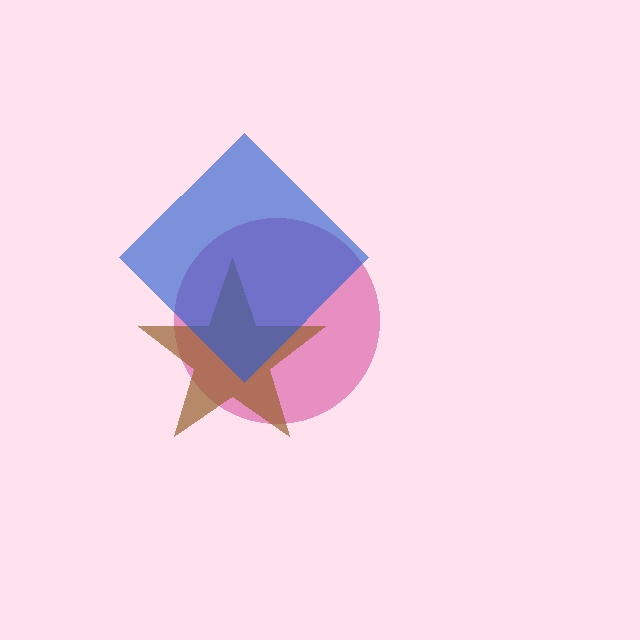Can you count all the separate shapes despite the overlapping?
Yes, there are 3 separate shapes.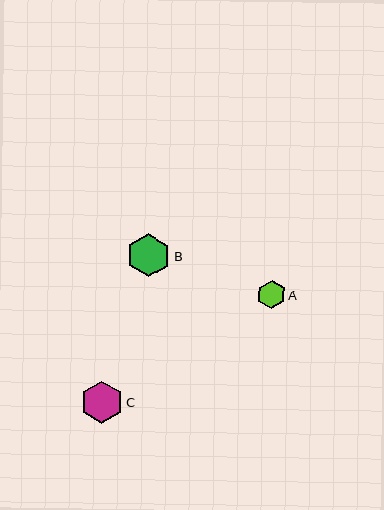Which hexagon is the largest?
Hexagon B is the largest with a size of approximately 44 pixels.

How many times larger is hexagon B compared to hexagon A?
Hexagon B is approximately 1.5 times the size of hexagon A.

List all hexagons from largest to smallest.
From largest to smallest: B, C, A.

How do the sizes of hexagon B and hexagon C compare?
Hexagon B and hexagon C are approximately the same size.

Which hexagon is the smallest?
Hexagon A is the smallest with a size of approximately 28 pixels.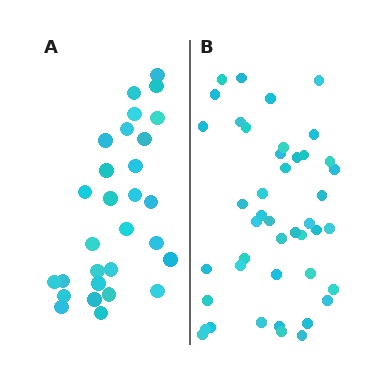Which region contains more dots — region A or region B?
Region B (the right region) has more dots.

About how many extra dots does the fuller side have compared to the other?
Region B has approximately 15 more dots than region A.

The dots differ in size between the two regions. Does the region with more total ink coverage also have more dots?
No. Region A has more total ink coverage because its dots are larger, but region B actually contains more individual dots. Total area can be misleading — the number of items is what matters here.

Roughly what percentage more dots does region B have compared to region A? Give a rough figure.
About 50% more.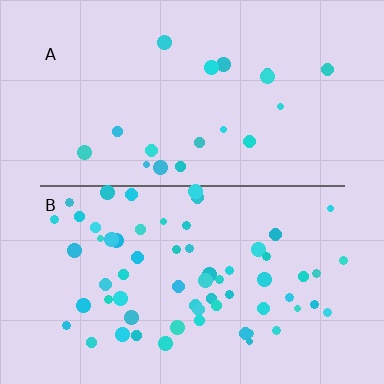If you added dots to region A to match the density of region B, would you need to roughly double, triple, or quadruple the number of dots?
Approximately triple.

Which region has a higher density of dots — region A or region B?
B (the bottom).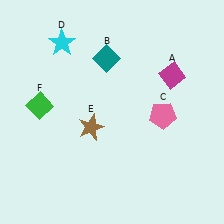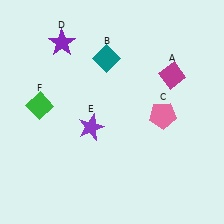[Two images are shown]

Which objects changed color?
D changed from cyan to purple. E changed from brown to purple.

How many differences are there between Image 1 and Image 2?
There are 2 differences between the two images.